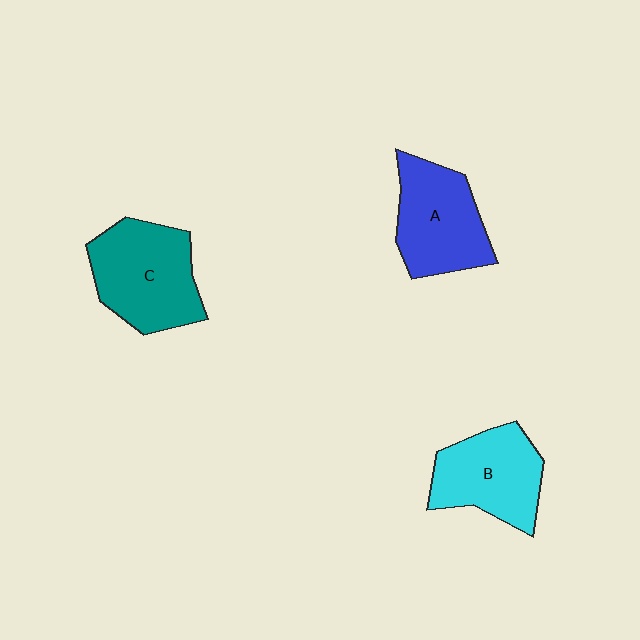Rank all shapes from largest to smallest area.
From largest to smallest: C (teal), A (blue), B (cyan).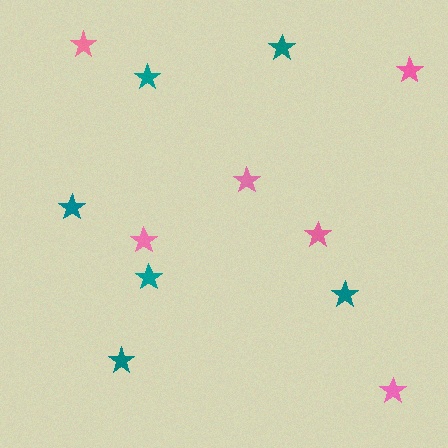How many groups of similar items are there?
There are 2 groups: one group of teal stars (6) and one group of pink stars (6).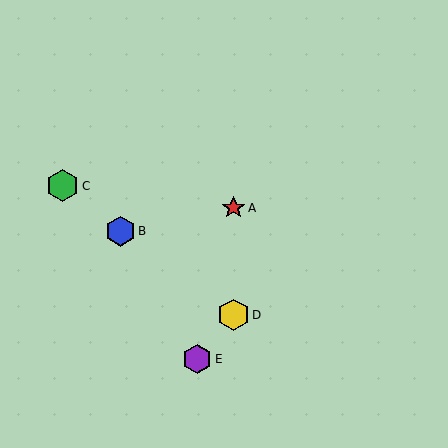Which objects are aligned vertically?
Objects A, D are aligned vertically.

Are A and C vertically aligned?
No, A is at x≈233 and C is at x≈62.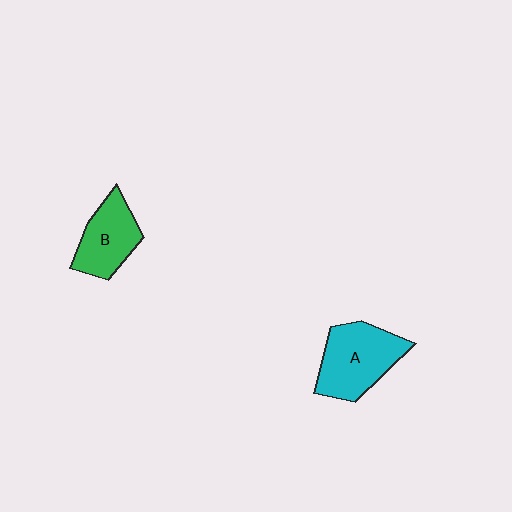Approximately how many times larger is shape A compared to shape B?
Approximately 1.3 times.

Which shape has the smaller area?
Shape B (green).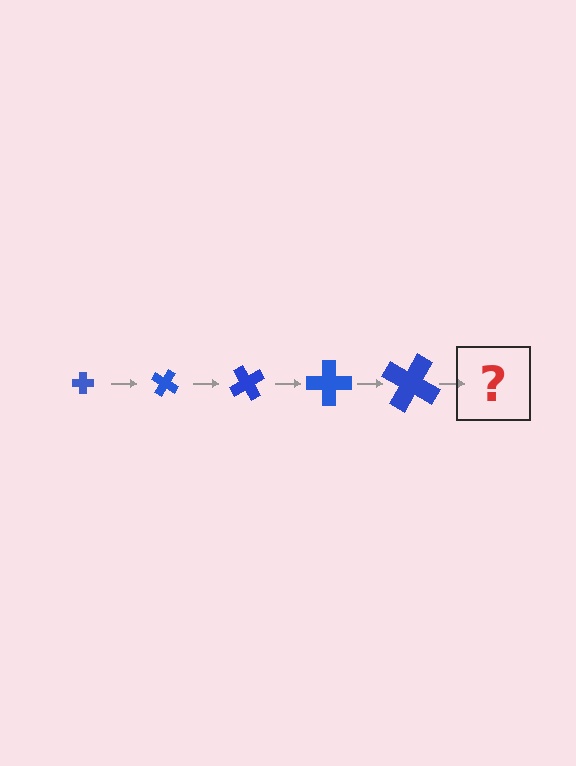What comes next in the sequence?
The next element should be a cross, larger than the previous one and rotated 150 degrees from the start.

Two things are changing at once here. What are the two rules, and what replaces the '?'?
The two rules are that the cross grows larger each step and it rotates 30 degrees each step. The '?' should be a cross, larger than the previous one and rotated 150 degrees from the start.